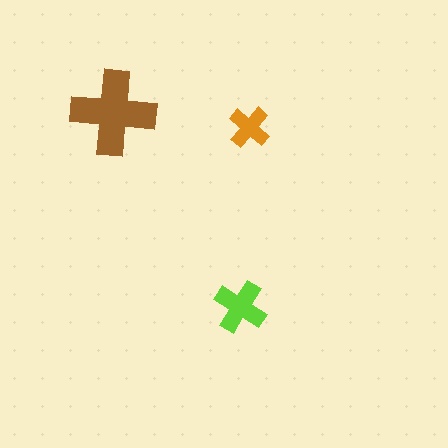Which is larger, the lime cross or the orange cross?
The lime one.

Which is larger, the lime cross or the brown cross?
The brown one.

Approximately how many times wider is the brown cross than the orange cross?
About 2 times wider.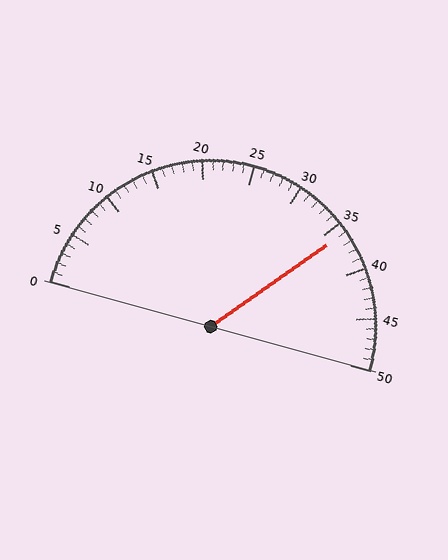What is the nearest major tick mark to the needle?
The nearest major tick mark is 35.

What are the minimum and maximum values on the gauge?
The gauge ranges from 0 to 50.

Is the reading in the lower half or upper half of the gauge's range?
The reading is in the upper half of the range (0 to 50).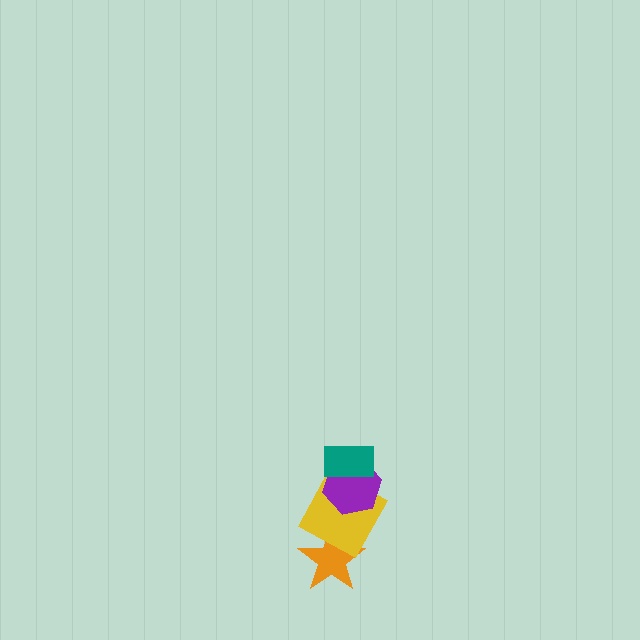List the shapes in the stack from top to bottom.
From top to bottom: the teal rectangle, the purple hexagon, the yellow square, the orange star.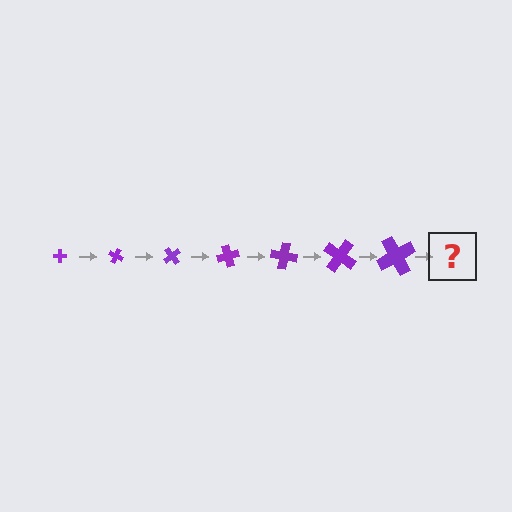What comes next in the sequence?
The next element should be a cross, larger than the previous one and rotated 175 degrees from the start.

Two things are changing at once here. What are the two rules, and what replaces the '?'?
The two rules are that the cross grows larger each step and it rotates 25 degrees each step. The '?' should be a cross, larger than the previous one and rotated 175 degrees from the start.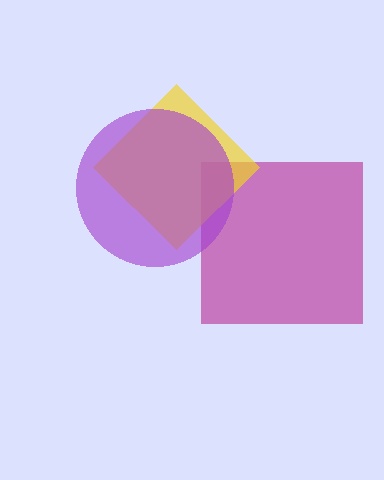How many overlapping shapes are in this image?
There are 3 overlapping shapes in the image.